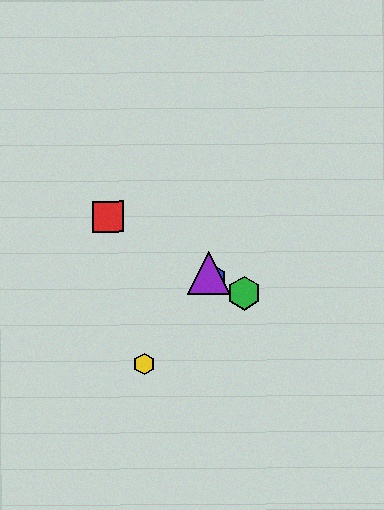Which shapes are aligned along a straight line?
The red square, the blue hexagon, the green hexagon, the purple triangle are aligned along a straight line.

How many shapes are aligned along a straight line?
4 shapes (the red square, the blue hexagon, the green hexagon, the purple triangle) are aligned along a straight line.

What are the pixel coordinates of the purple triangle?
The purple triangle is at (209, 273).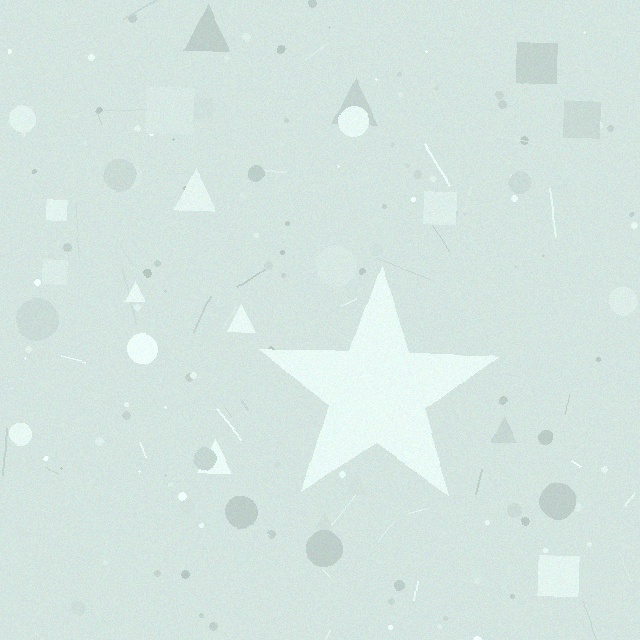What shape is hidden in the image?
A star is hidden in the image.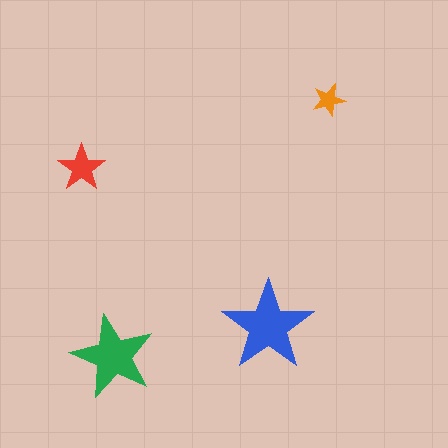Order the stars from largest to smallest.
the blue one, the green one, the red one, the orange one.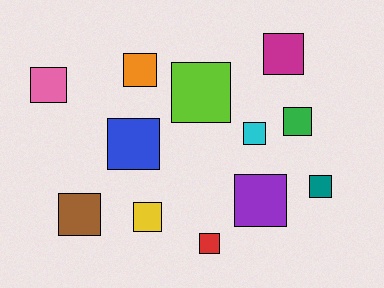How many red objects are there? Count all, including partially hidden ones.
There is 1 red object.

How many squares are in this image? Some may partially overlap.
There are 12 squares.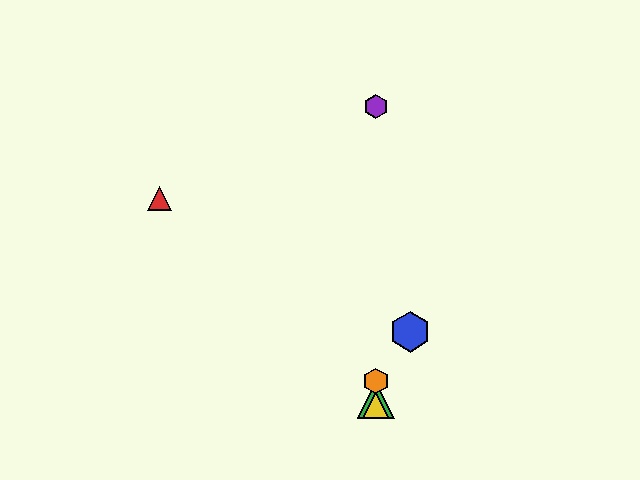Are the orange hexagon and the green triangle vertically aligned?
Yes, both are at x≈376.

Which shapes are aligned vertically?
The green triangle, the yellow triangle, the purple hexagon, the orange hexagon are aligned vertically.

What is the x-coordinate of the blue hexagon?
The blue hexagon is at x≈410.